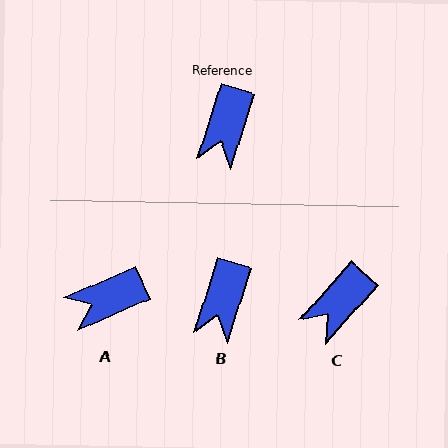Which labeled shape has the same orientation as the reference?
B.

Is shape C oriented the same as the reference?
No, it is off by about 24 degrees.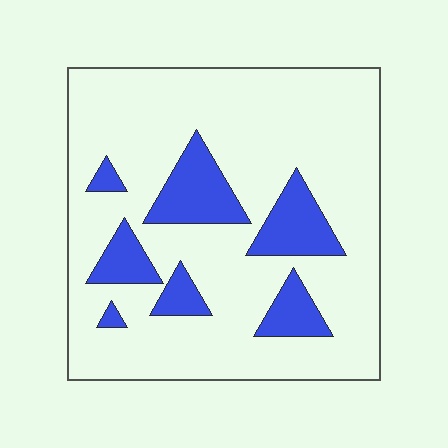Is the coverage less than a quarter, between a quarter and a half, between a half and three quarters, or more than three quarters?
Less than a quarter.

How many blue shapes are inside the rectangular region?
7.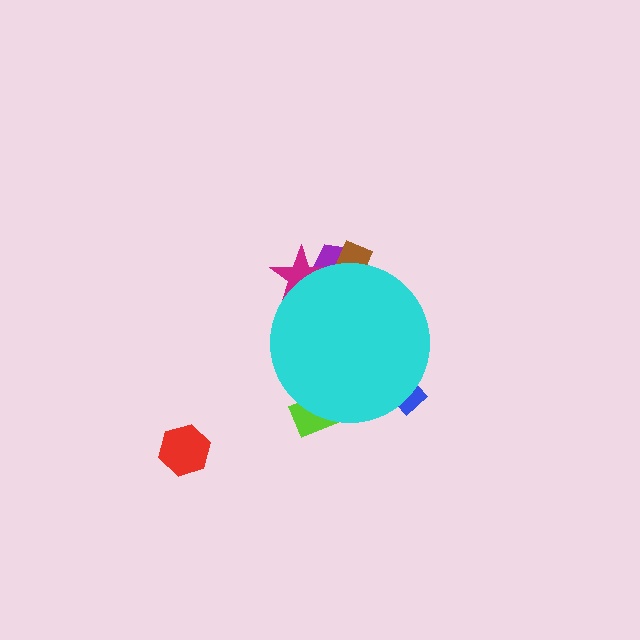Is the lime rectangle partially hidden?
Yes, the lime rectangle is partially hidden behind the cyan circle.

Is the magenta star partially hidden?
Yes, the magenta star is partially hidden behind the cyan circle.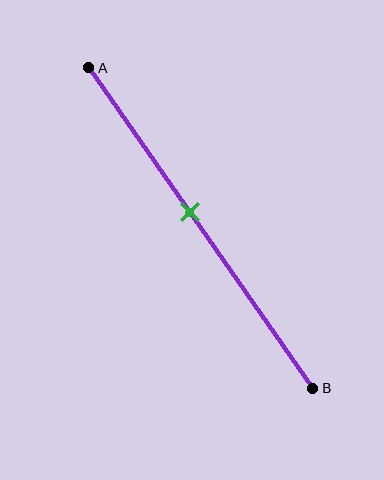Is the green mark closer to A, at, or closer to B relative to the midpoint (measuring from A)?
The green mark is closer to point A than the midpoint of segment AB.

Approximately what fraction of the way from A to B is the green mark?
The green mark is approximately 45% of the way from A to B.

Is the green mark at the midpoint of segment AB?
No, the mark is at about 45% from A, not at the 50% midpoint.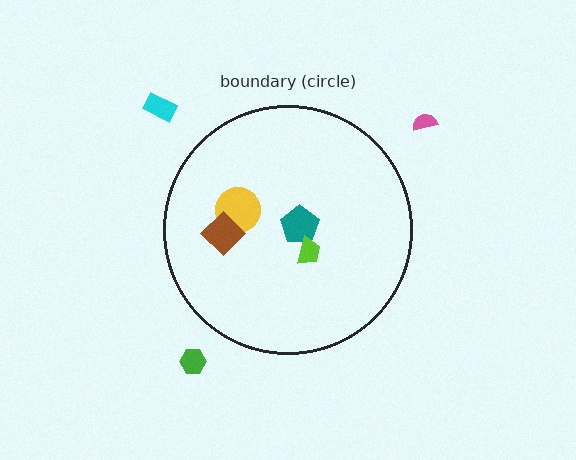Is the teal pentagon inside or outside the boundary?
Inside.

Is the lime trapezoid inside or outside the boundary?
Inside.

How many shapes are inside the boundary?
4 inside, 3 outside.